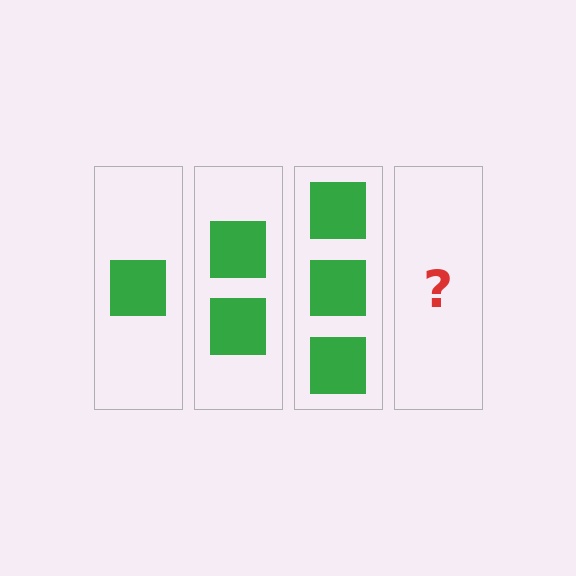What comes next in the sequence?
The next element should be 4 squares.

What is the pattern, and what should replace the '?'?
The pattern is that each step adds one more square. The '?' should be 4 squares.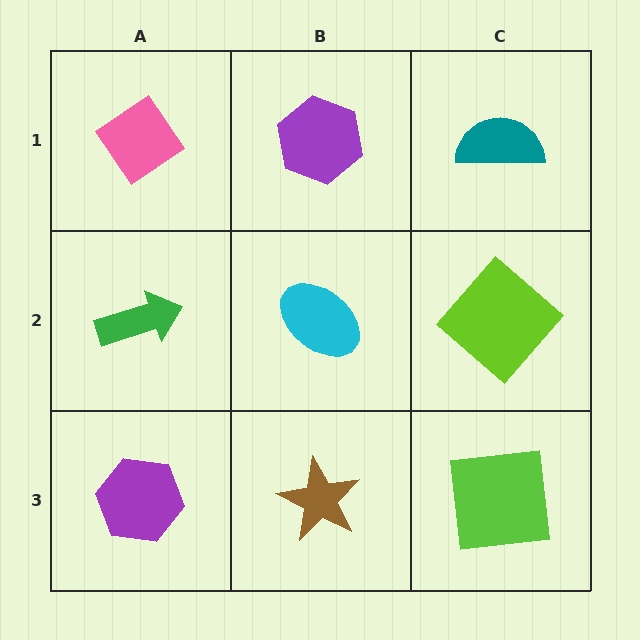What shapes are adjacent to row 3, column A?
A green arrow (row 2, column A), a brown star (row 3, column B).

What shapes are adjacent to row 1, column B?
A cyan ellipse (row 2, column B), a pink diamond (row 1, column A), a teal semicircle (row 1, column C).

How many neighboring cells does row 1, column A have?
2.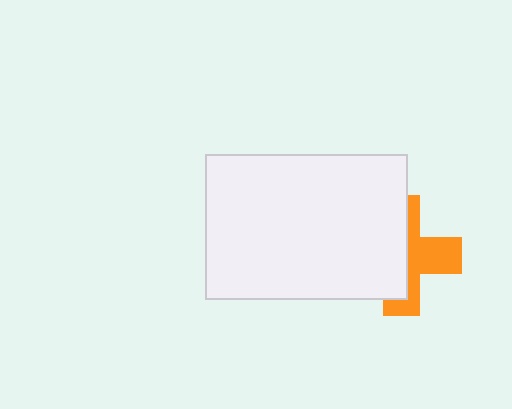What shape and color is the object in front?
The object in front is a white rectangle.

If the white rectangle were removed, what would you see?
You would see the complete orange cross.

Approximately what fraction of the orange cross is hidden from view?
Roughly 55% of the orange cross is hidden behind the white rectangle.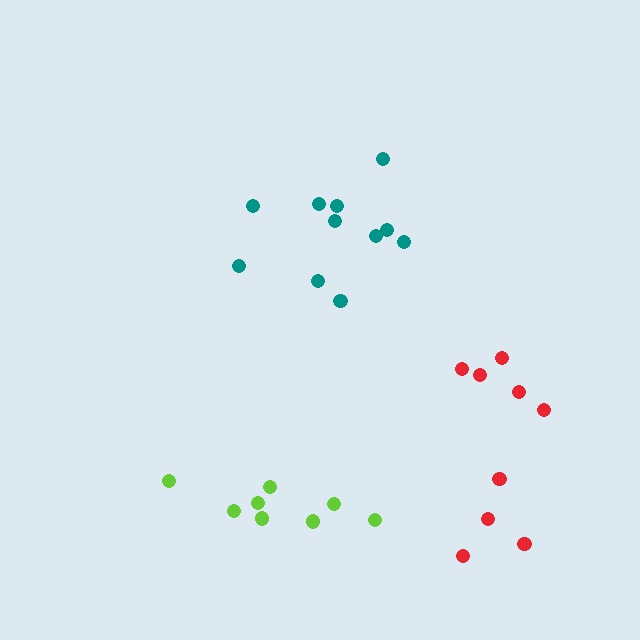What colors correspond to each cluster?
The clusters are colored: teal, lime, red.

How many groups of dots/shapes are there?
There are 3 groups.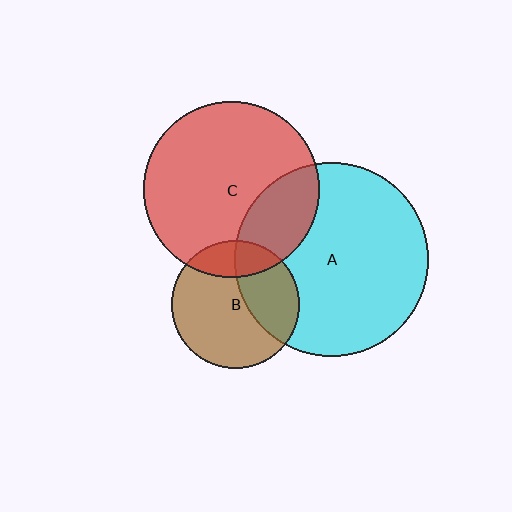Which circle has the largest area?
Circle A (cyan).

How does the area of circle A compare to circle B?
Approximately 2.3 times.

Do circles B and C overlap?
Yes.